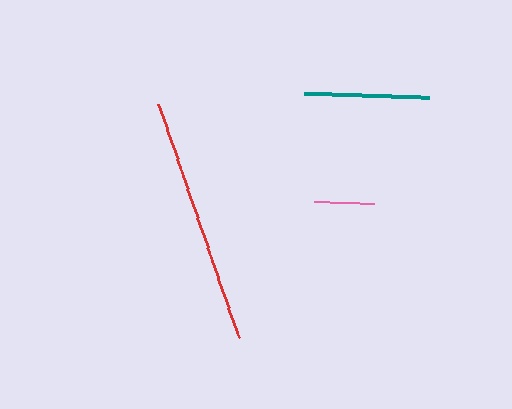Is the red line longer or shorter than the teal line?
The red line is longer than the teal line.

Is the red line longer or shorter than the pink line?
The red line is longer than the pink line.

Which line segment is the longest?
The red line is the longest at approximately 248 pixels.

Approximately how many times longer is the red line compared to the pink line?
The red line is approximately 4.1 times the length of the pink line.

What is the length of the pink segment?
The pink segment is approximately 60 pixels long.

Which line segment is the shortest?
The pink line is the shortest at approximately 60 pixels.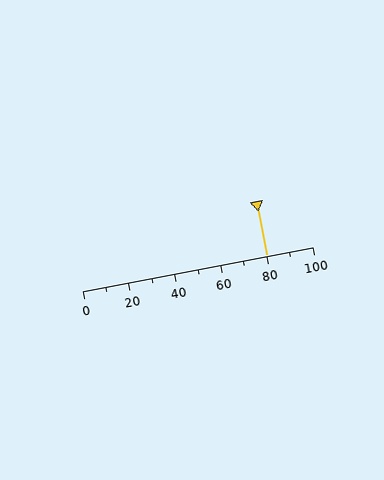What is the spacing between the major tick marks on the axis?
The major ticks are spaced 20 apart.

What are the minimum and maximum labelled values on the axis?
The axis runs from 0 to 100.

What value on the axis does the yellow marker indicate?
The marker indicates approximately 80.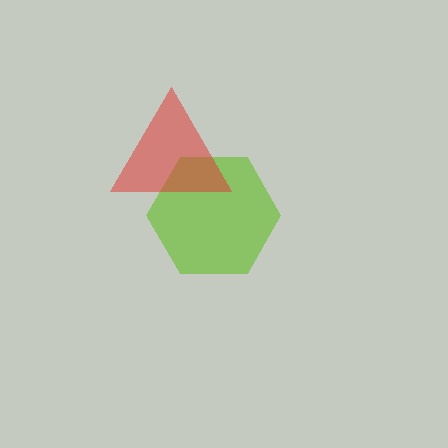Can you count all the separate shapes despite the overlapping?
Yes, there are 2 separate shapes.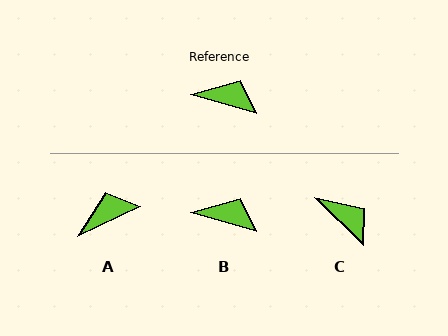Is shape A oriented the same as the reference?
No, it is off by about 42 degrees.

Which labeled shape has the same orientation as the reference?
B.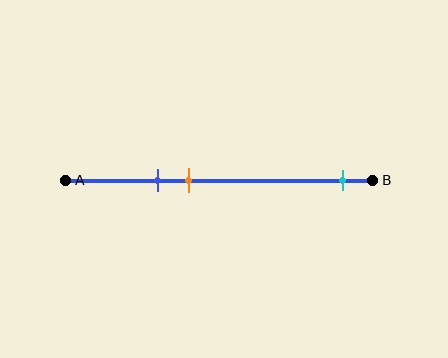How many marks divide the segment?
There are 3 marks dividing the segment.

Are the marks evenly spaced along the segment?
No, the marks are not evenly spaced.